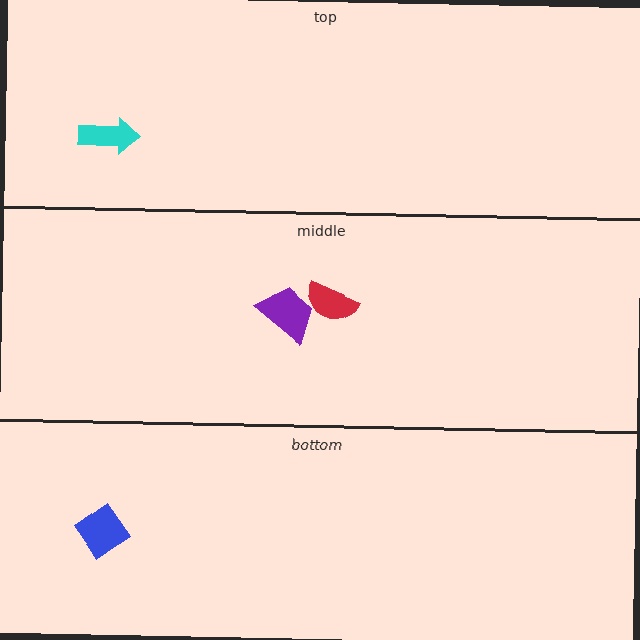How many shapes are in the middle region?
2.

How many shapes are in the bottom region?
1.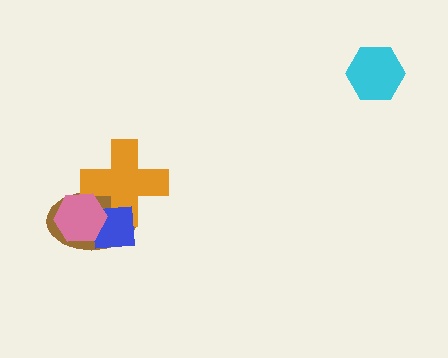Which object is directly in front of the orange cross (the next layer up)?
The blue square is directly in front of the orange cross.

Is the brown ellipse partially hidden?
Yes, it is partially covered by another shape.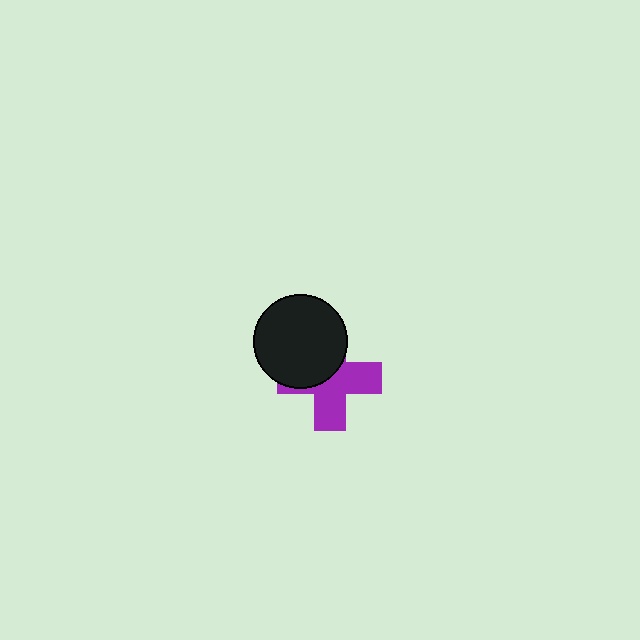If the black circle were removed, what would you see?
You would see the complete purple cross.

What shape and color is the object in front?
The object in front is a black circle.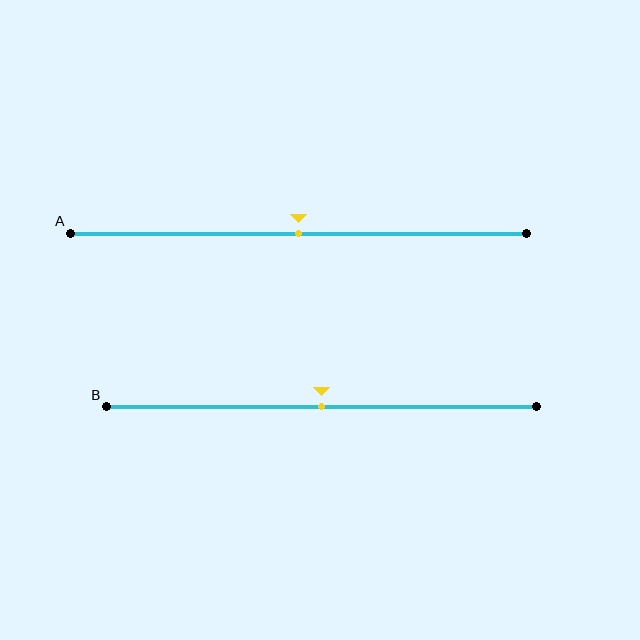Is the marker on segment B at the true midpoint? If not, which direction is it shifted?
Yes, the marker on segment B is at the true midpoint.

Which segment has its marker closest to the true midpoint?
Segment A has its marker closest to the true midpoint.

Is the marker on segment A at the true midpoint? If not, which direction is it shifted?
Yes, the marker on segment A is at the true midpoint.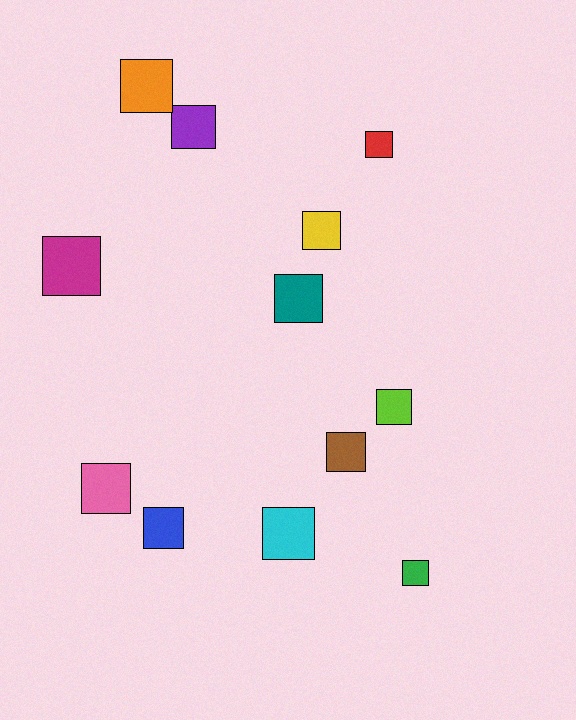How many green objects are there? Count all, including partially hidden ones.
There is 1 green object.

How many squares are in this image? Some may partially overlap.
There are 12 squares.